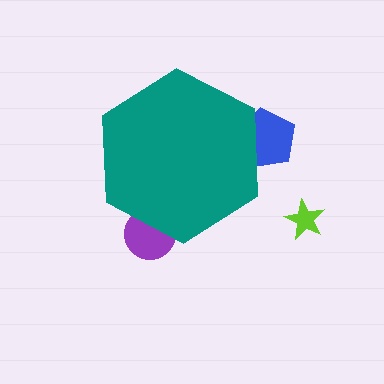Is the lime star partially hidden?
No, the lime star is fully visible.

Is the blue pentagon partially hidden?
Yes, the blue pentagon is partially hidden behind the teal hexagon.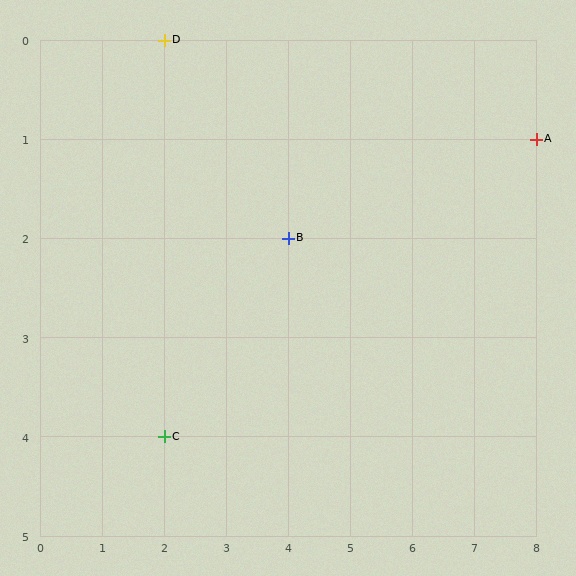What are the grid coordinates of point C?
Point C is at grid coordinates (2, 4).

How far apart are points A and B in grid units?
Points A and B are 4 columns and 1 row apart (about 4.1 grid units diagonally).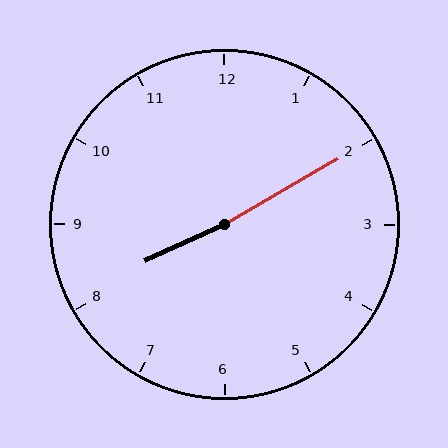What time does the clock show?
8:10.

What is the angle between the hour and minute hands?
Approximately 175 degrees.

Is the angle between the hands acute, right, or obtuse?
It is obtuse.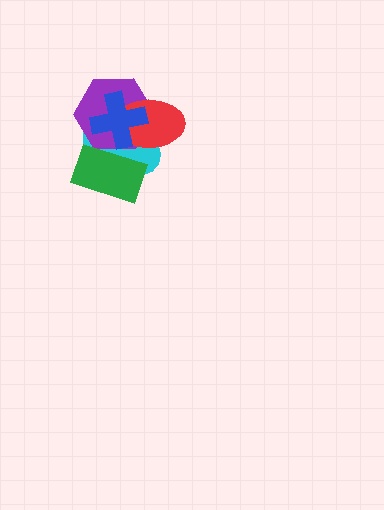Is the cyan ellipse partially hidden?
Yes, it is partially covered by another shape.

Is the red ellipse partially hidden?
Yes, it is partially covered by another shape.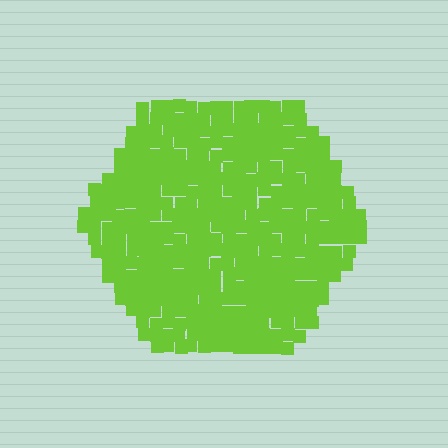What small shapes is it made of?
It is made of small squares.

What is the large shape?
The large shape is a hexagon.